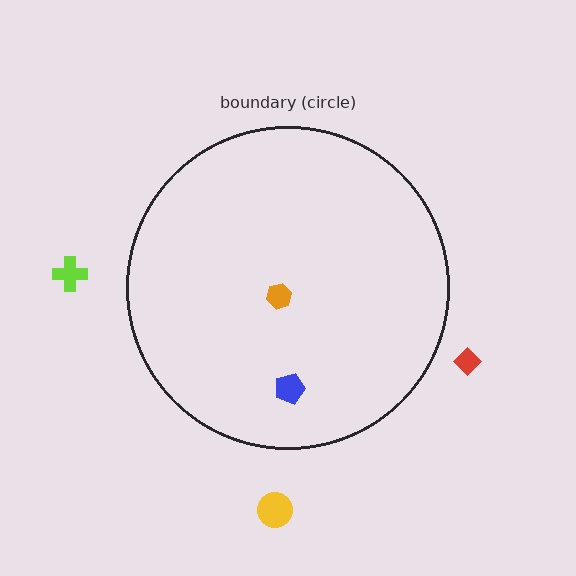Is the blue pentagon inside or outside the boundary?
Inside.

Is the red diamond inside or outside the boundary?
Outside.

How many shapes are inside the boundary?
2 inside, 3 outside.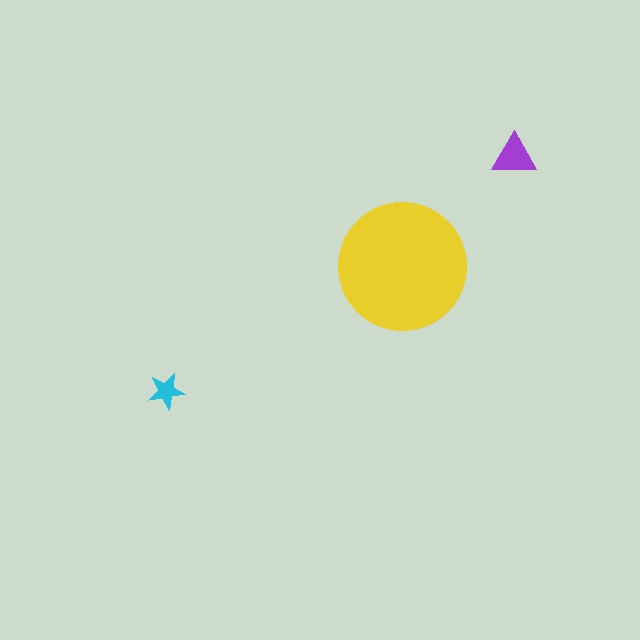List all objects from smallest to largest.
The cyan star, the purple triangle, the yellow circle.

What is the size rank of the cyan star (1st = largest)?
3rd.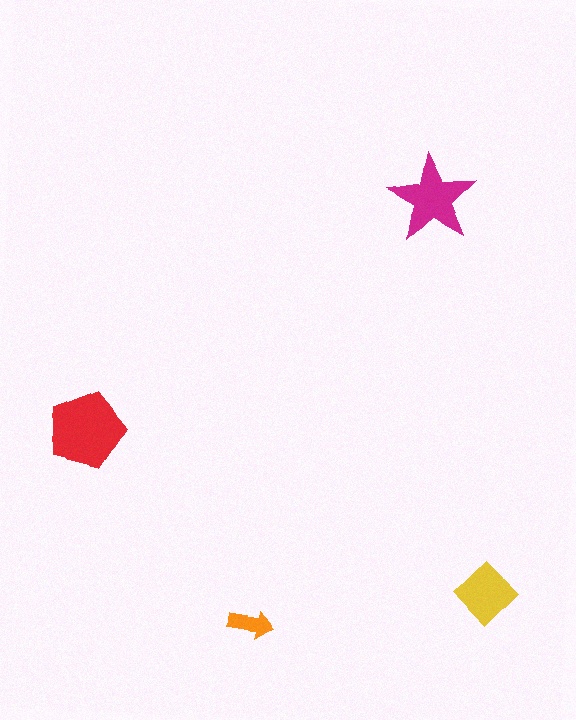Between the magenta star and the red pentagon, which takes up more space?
The red pentagon.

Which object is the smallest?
The orange arrow.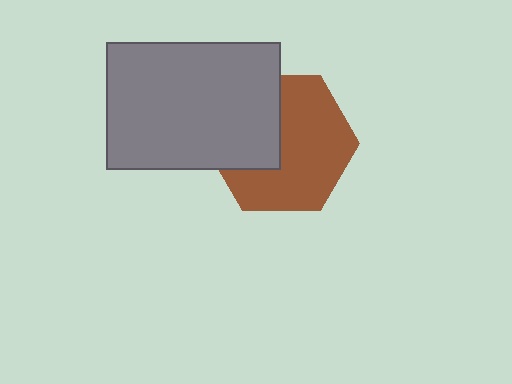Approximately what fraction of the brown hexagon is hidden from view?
Roughly 37% of the brown hexagon is hidden behind the gray rectangle.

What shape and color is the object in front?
The object in front is a gray rectangle.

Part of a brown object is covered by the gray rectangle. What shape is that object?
It is a hexagon.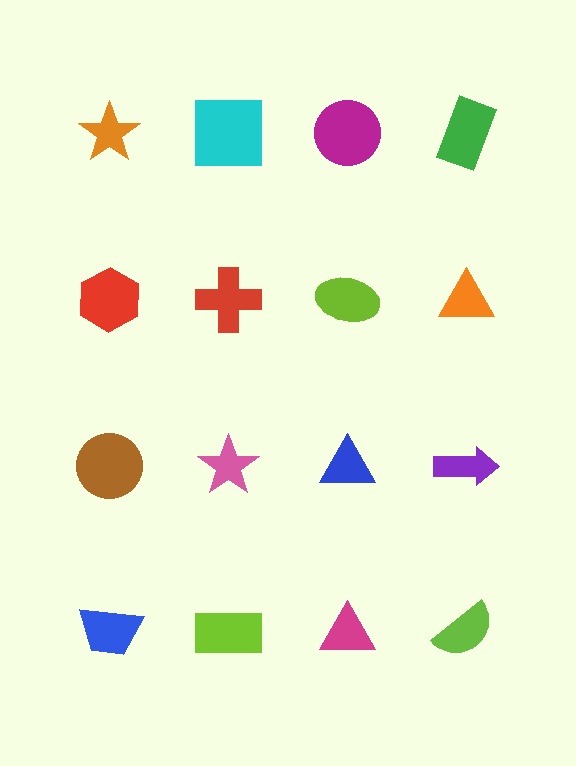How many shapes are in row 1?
4 shapes.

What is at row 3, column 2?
A pink star.